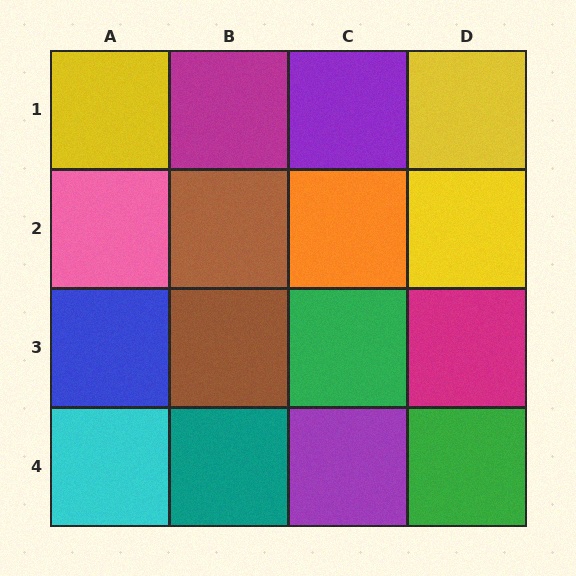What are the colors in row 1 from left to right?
Yellow, magenta, purple, yellow.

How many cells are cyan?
1 cell is cyan.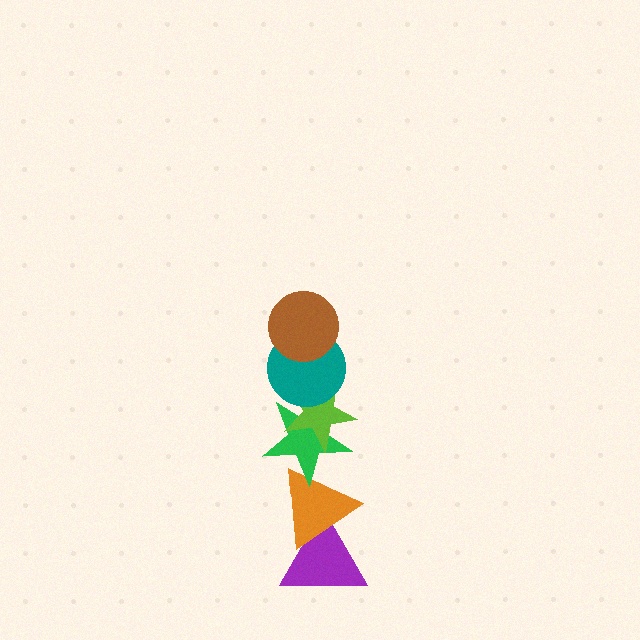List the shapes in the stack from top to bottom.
From top to bottom: the brown circle, the teal circle, the lime star, the green star, the orange triangle, the purple triangle.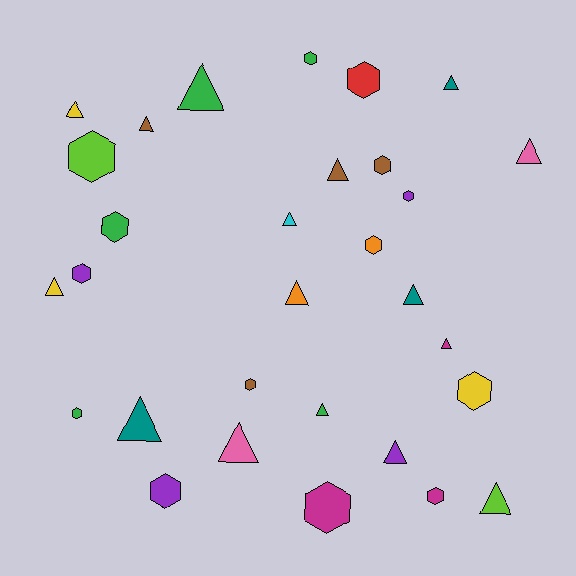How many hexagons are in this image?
There are 14 hexagons.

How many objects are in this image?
There are 30 objects.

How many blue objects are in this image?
There are no blue objects.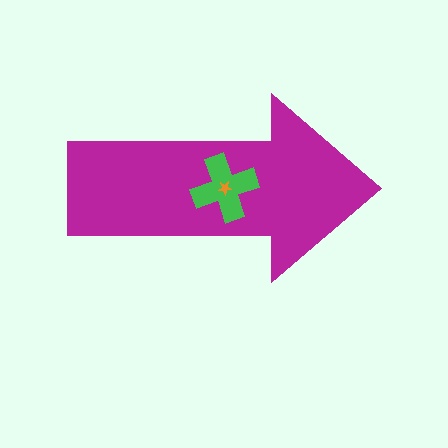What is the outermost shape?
The magenta arrow.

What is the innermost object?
The orange star.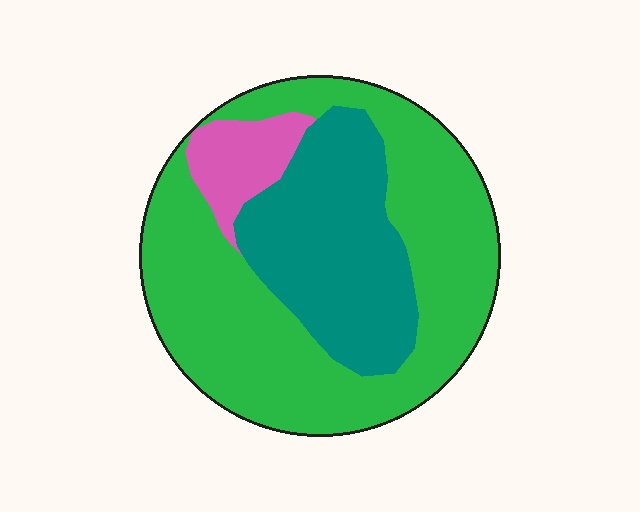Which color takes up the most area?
Green, at roughly 60%.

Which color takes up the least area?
Pink, at roughly 10%.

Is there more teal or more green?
Green.